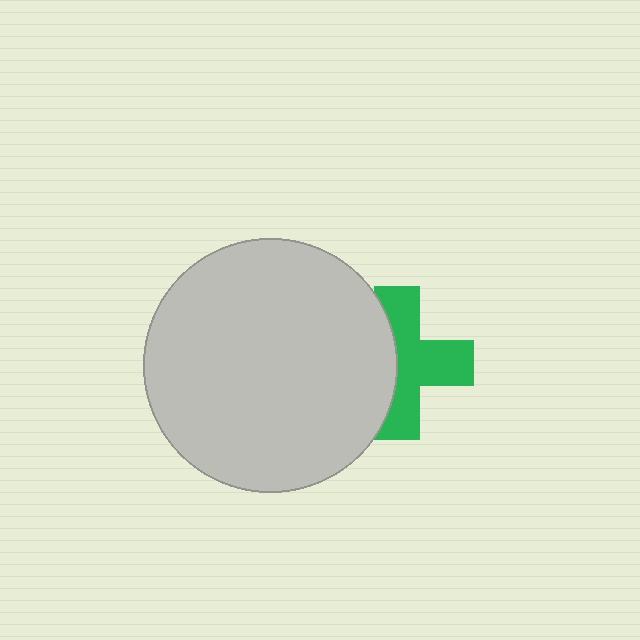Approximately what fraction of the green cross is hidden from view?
Roughly 41% of the green cross is hidden behind the light gray circle.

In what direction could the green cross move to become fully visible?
The green cross could move right. That would shift it out from behind the light gray circle entirely.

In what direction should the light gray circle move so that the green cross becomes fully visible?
The light gray circle should move left. That is the shortest direction to clear the overlap and leave the green cross fully visible.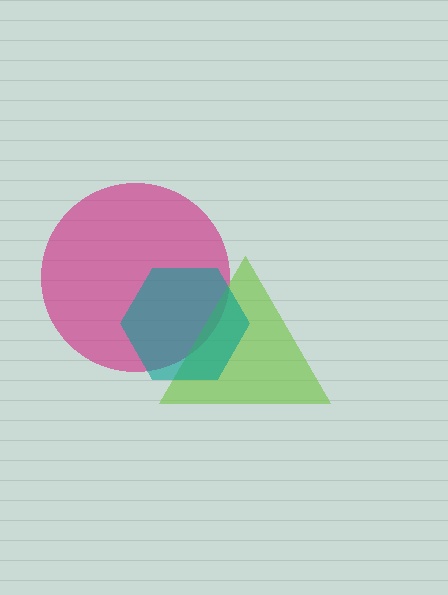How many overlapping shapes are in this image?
There are 3 overlapping shapes in the image.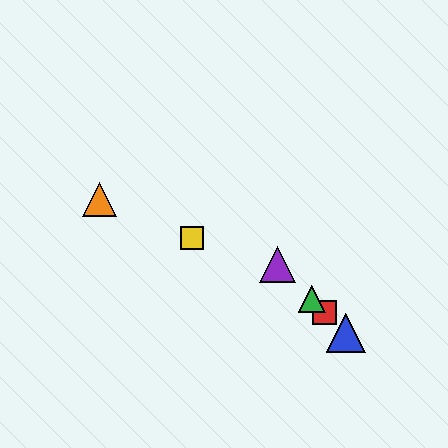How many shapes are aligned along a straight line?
4 shapes (the red square, the blue triangle, the green triangle, the purple triangle) are aligned along a straight line.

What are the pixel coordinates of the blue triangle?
The blue triangle is at (346, 333).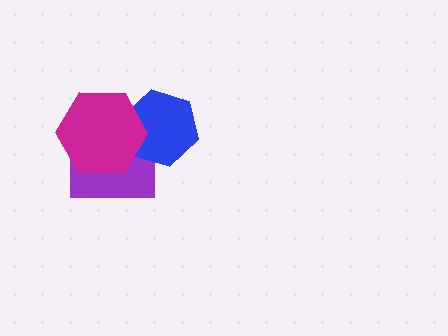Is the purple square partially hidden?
Yes, it is partially covered by another shape.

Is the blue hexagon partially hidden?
Yes, it is partially covered by another shape.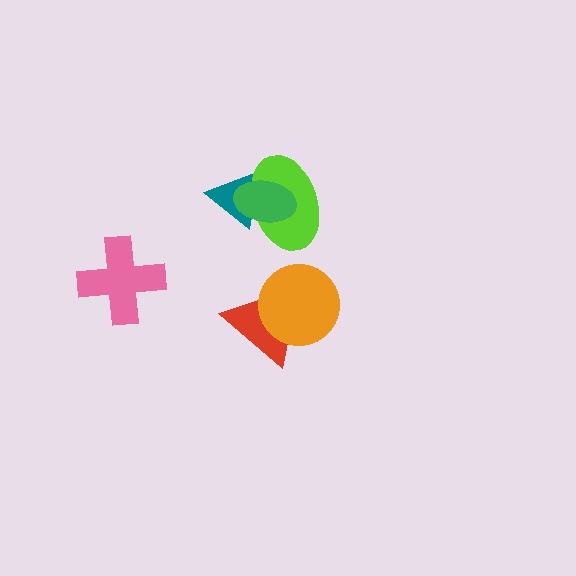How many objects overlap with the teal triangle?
2 objects overlap with the teal triangle.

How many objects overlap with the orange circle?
1 object overlaps with the orange circle.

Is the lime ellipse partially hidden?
Yes, it is partially covered by another shape.